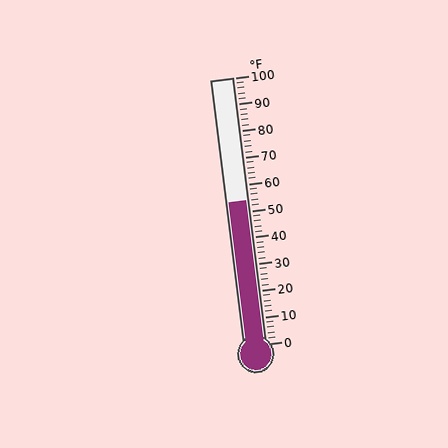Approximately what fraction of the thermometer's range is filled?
The thermometer is filled to approximately 55% of its range.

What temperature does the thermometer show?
The thermometer shows approximately 54°F.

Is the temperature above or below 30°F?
The temperature is above 30°F.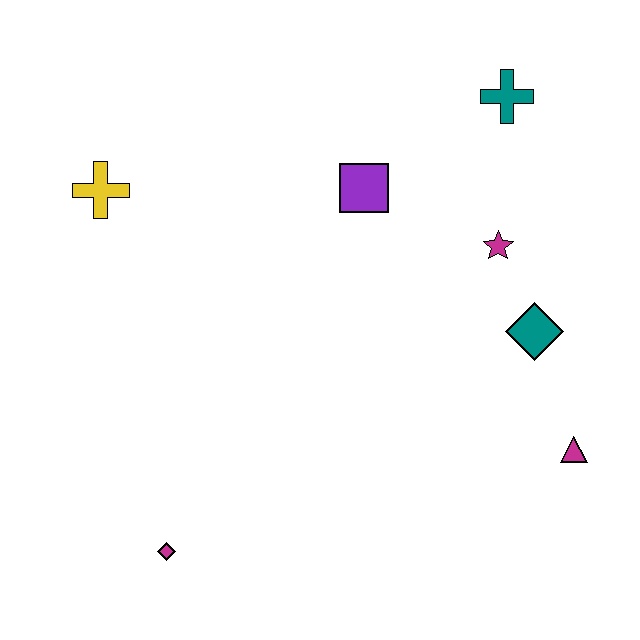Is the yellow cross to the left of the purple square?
Yes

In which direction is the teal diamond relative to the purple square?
The teal diamond is to the right of the purple square.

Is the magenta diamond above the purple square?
No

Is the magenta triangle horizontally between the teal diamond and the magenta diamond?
No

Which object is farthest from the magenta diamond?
The teal cross is farthest from the magenta diamond.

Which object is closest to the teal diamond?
The magenta star is closest to the teal diamond.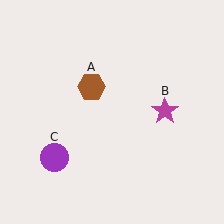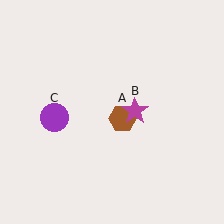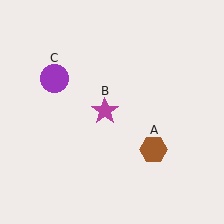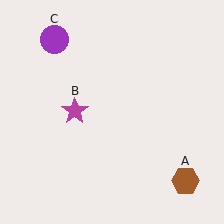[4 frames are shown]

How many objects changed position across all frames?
3 objects changed position: brown hexagon (object A), magenta star (object B), purple circle (object C).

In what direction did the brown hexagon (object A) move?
The brown hexagon (object A) moved down and to the right.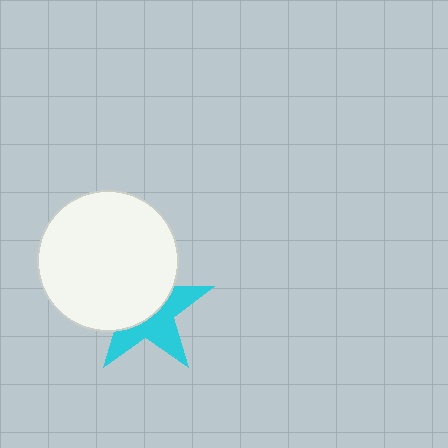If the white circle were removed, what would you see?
You would see the complete cyan star.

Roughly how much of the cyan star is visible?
About half of it is visible (roughly 47%).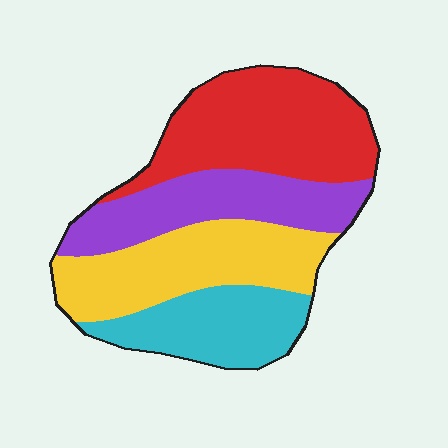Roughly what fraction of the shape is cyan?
Cyan takes up less than a quarter of the shape.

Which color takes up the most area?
Red, at roughly 30%.